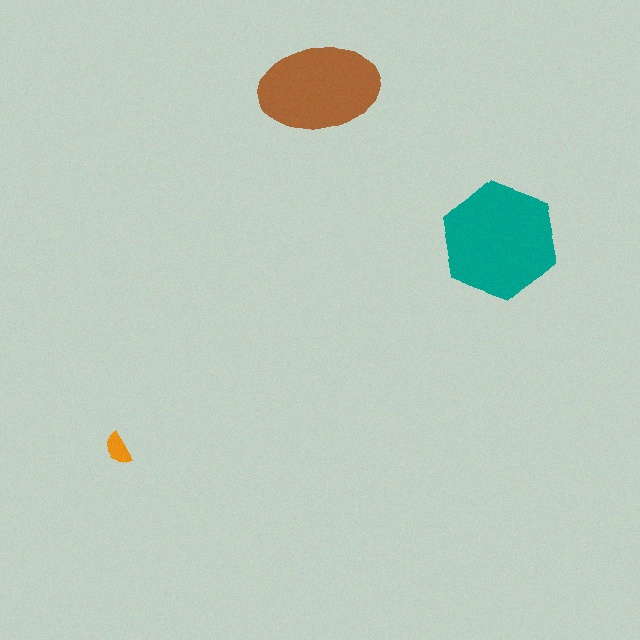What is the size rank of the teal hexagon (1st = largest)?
1st.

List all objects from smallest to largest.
The orange semicircle, the brown ellipse, the teal hexagon.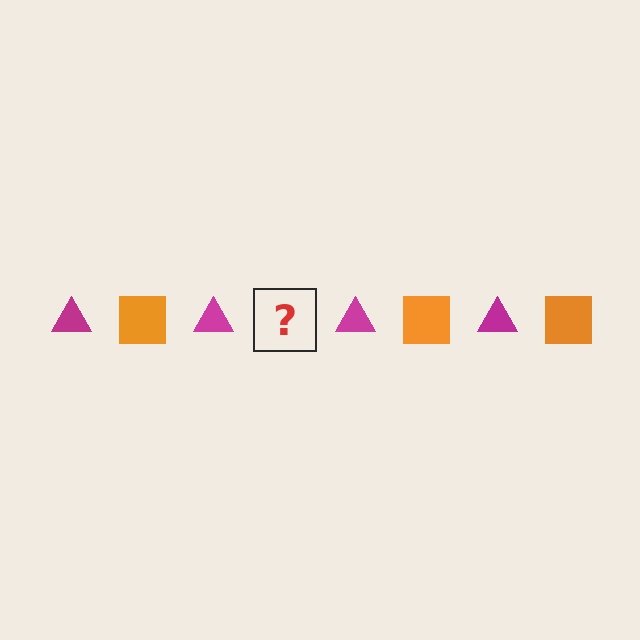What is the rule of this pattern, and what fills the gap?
The rule is that the pattern alternates between magenta triangle and orange square. The gap should be filled with an orange square.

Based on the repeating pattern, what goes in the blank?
The blank should be an orange square.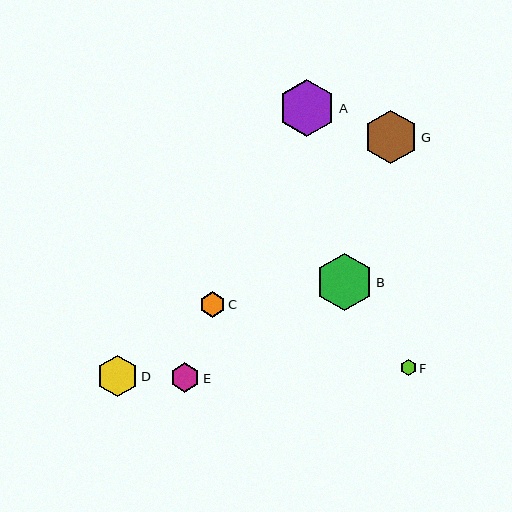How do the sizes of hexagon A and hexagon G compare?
Hexagon A and hexagon G are approximately the same size.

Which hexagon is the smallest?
Hexagon F is the smallest with a size of approximately 16 pixels.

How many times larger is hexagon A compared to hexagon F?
Hexagon A is approximately 3.6 times the size of hexagon F.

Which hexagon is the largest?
Hexagon B is the largest with a size of approximately 58 pixels.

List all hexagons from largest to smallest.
From largest to smallest: B, A, G, D, E, C, F.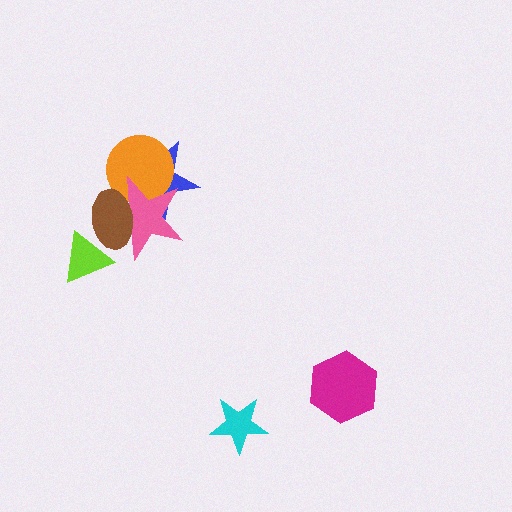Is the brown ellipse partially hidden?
No, no other shape covers it.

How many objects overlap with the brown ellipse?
4 objects overlap with the brown ellipse.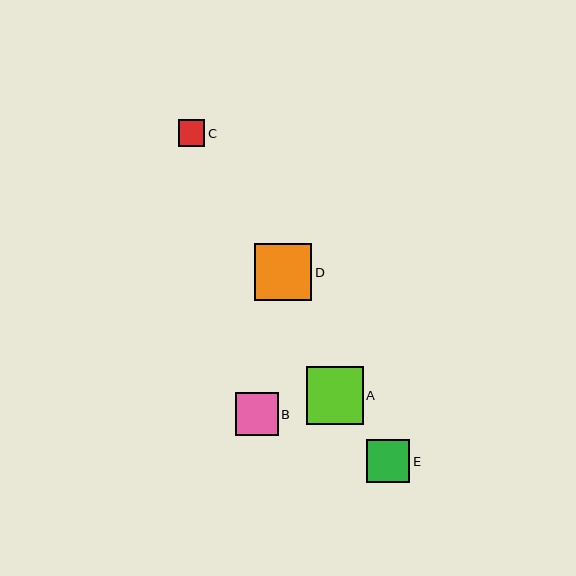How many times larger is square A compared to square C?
Square A is approximately 2.2 times the size of square C.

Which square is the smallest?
Square C is the smallest with a size of approximately 26 pixels.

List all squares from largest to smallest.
From largest to smallest: A, D, E, B, C.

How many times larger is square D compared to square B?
Square D is approximately 1.3 times the size of square B.